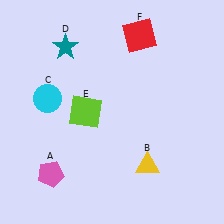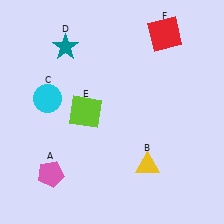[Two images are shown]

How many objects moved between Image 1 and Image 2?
1 object moved between the two images.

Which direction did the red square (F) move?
The red square (F) moved right.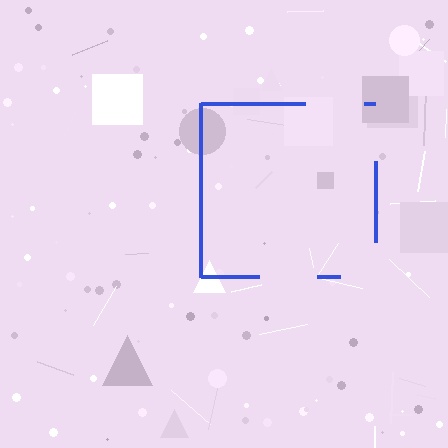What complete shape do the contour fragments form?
The contour fragments form a square.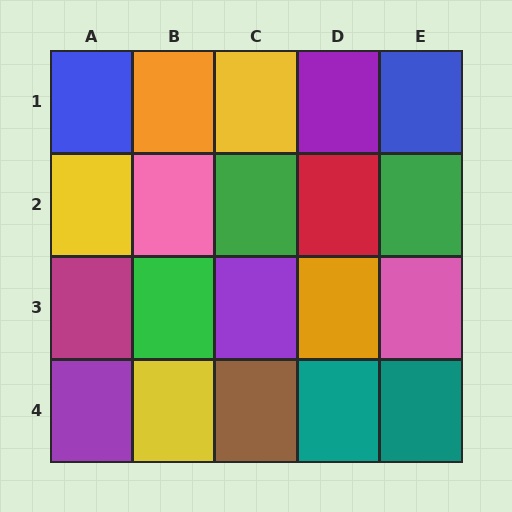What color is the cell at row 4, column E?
Teal.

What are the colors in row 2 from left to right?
Yellow, pink, green, red, green.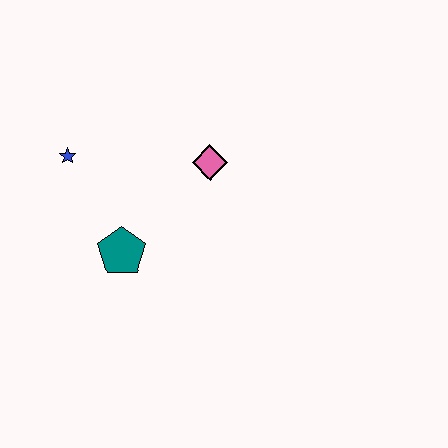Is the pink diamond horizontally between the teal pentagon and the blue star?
No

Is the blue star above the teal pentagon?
Yes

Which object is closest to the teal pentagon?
The blue star is closest to the teal pentagon.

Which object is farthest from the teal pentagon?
The pink diamond is farthest from the teal pentagon.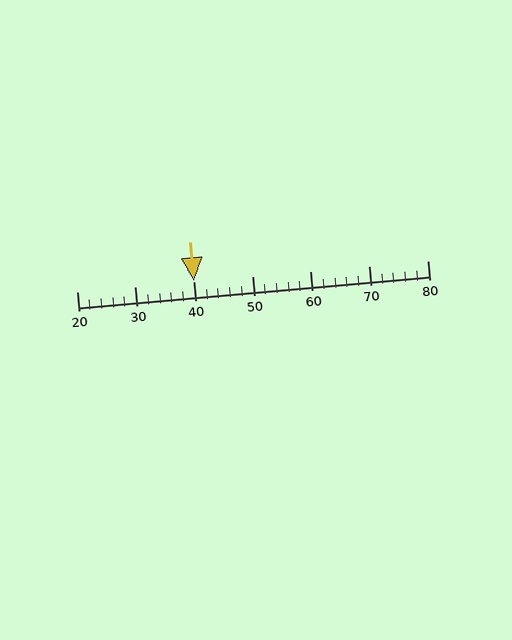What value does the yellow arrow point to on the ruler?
The yellow arrow points to approximately 40.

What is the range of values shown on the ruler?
The ruler shows values from 20 to 80.